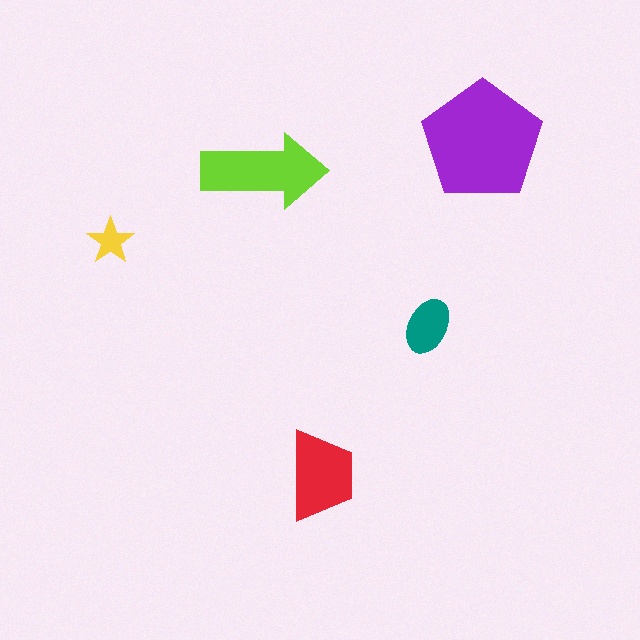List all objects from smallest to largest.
The yellow star, the teal ellipse, the red trapezoid, the lime arrow, the purple pentagon.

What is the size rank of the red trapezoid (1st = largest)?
3rd.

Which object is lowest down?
The red trapezoid is bottommost.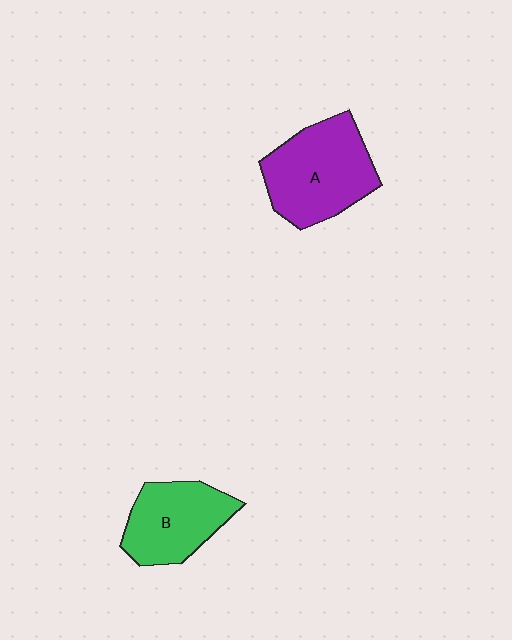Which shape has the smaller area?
Shape B (green).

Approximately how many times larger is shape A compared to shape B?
Approximately 1.3 times.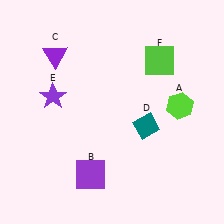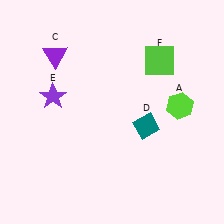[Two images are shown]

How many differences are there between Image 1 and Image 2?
There is 1 difference between the two images.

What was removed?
The purple square (B) was removed in Image 2.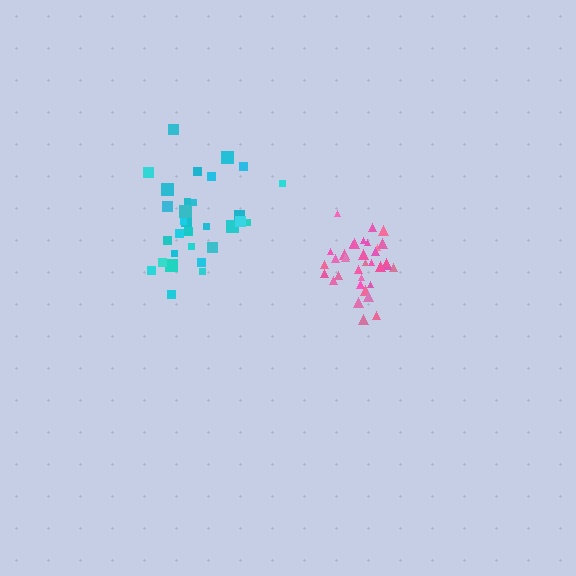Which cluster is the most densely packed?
Pink.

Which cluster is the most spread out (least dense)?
Cyan.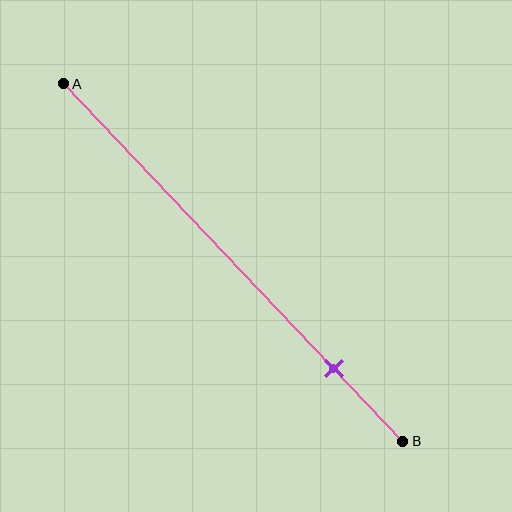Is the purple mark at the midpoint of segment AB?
No, the mark is at about 80% from A, not at the 50% midpoint.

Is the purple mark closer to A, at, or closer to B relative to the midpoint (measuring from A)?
The purple mark is closer to point B than the midpoint of segment AB.